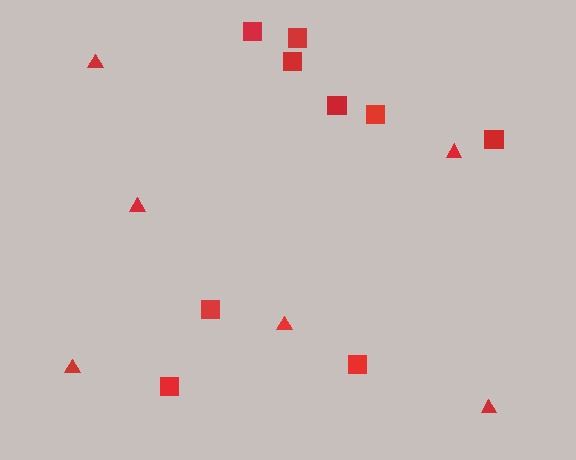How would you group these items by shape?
There are 2 groups: one group of squares (9) and one group of triangles (6).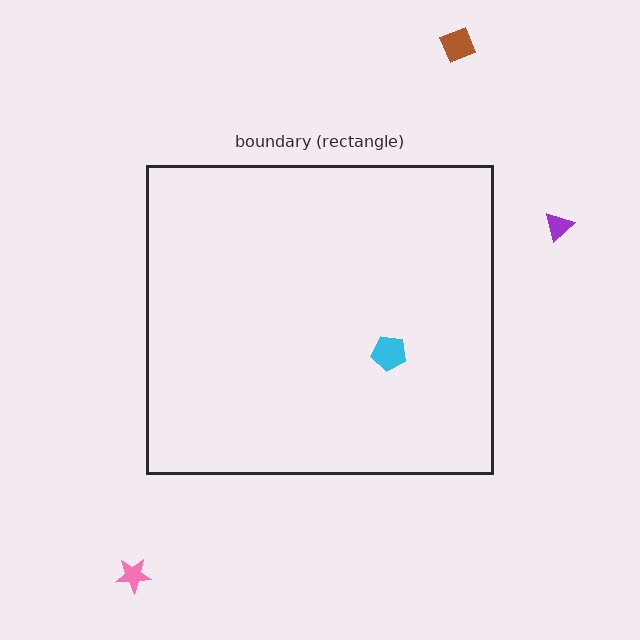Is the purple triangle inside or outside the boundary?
Outside.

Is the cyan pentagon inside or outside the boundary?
Inside.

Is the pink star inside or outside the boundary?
Outside.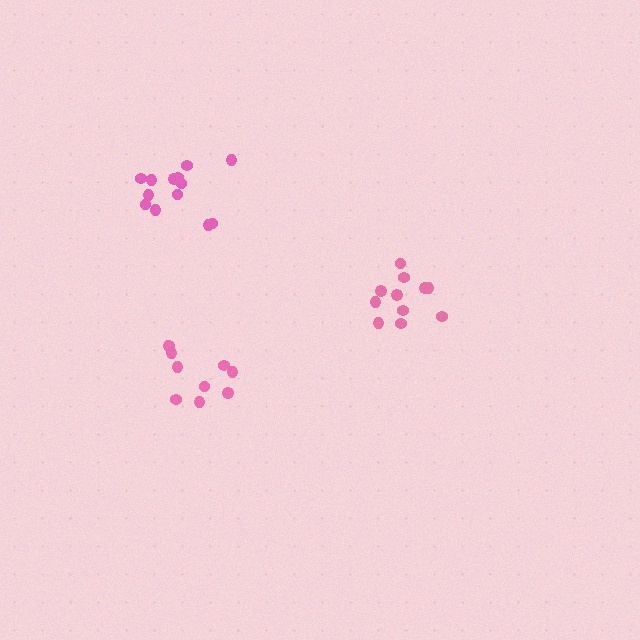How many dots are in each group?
Group 1: 10 dots, Group 2: 11 dots, Group 3: 13 dots (34 total).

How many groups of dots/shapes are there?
There are 3 groups.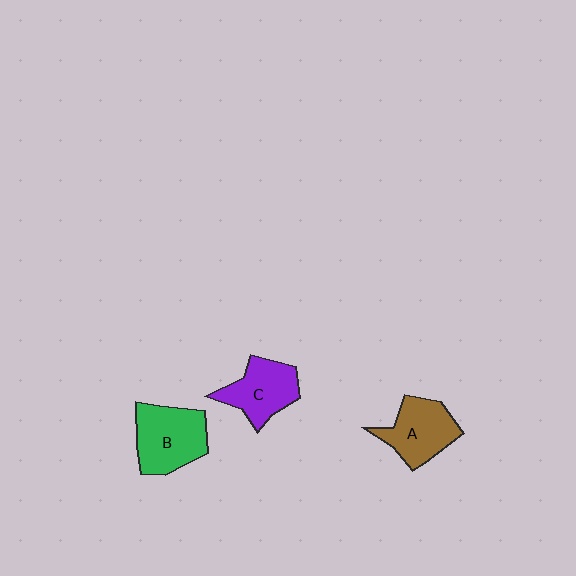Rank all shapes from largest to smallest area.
From largest to smallest: B (green), A (brown), C (purple).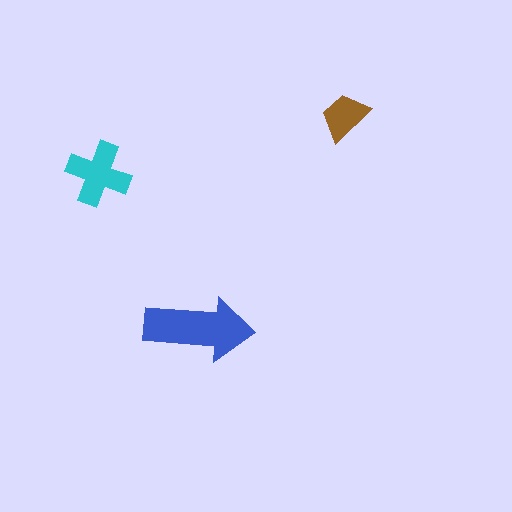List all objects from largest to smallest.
The blue arrow, the cyan cross, the brown trapezoid.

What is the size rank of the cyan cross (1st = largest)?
2nd.